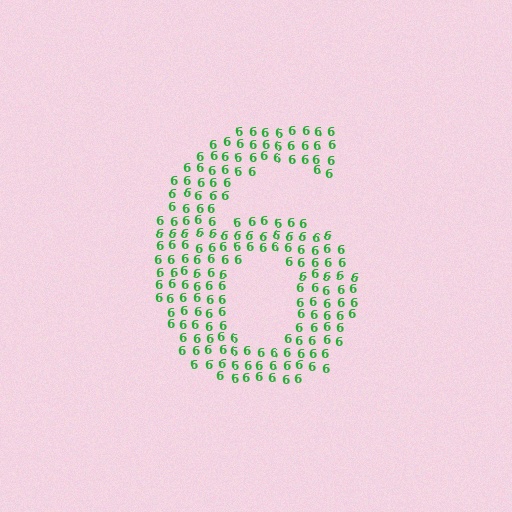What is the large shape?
The large shape is the digit 6.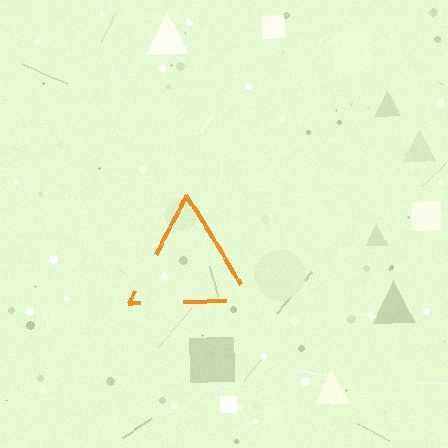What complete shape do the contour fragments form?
The contour fragments form a triangle.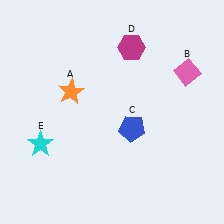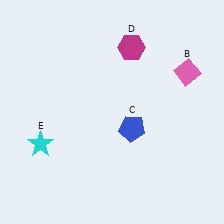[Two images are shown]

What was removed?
The orange star (A) was removed in Image 2.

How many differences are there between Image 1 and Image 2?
There is 1 difference between the two images.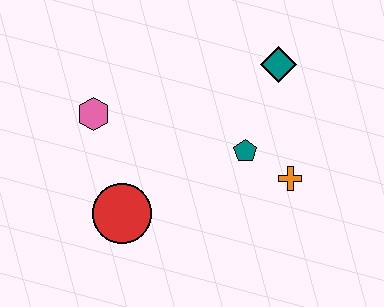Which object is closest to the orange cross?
The teal pentagon is closest to the orange cross.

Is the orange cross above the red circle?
Yes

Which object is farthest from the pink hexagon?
The orange cross is farthest from the pink hexagon.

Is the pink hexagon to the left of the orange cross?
Yes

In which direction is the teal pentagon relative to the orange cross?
The teal pentagon is to the left of the orange cross.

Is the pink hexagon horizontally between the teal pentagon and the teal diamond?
No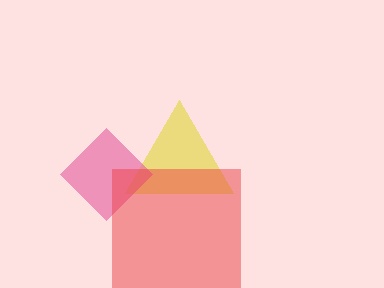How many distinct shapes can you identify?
There are 3 distinct shapes: a yellow triangle, a pink diamond, a red square.